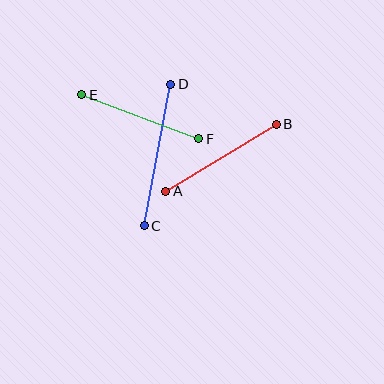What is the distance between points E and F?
The distance is approximately 125 pixels.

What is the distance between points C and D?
The distance is approximately 144 pixels.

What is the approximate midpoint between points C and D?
The midpoint is at approximately (158, 155) pixels.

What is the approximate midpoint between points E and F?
The midpoint is at approximately (140, 117) pixels.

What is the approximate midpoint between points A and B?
The midpoint is at approximately (221, 158) pixels.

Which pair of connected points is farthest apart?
Points C and D are farthest apart.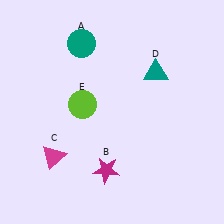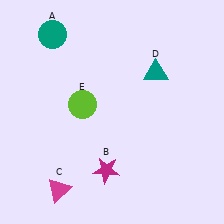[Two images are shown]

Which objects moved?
The objects that moved are: the teal circle (A), the magenta triangle (C).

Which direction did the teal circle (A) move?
The teal circle (A) moved left.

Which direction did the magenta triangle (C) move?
The magenta triangle (C) moved down.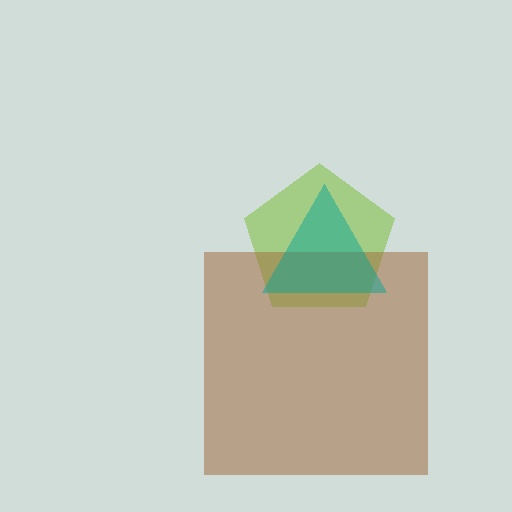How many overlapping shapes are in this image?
There are 3 overlapping shapes in the image.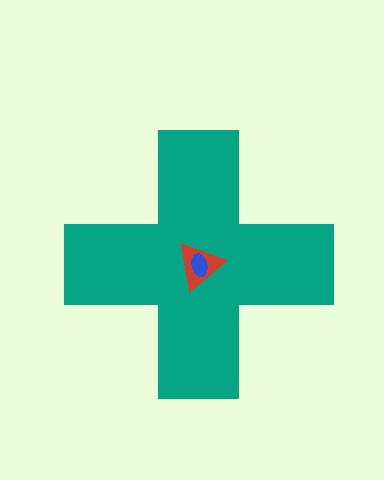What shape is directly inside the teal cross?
The red triangle.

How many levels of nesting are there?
3.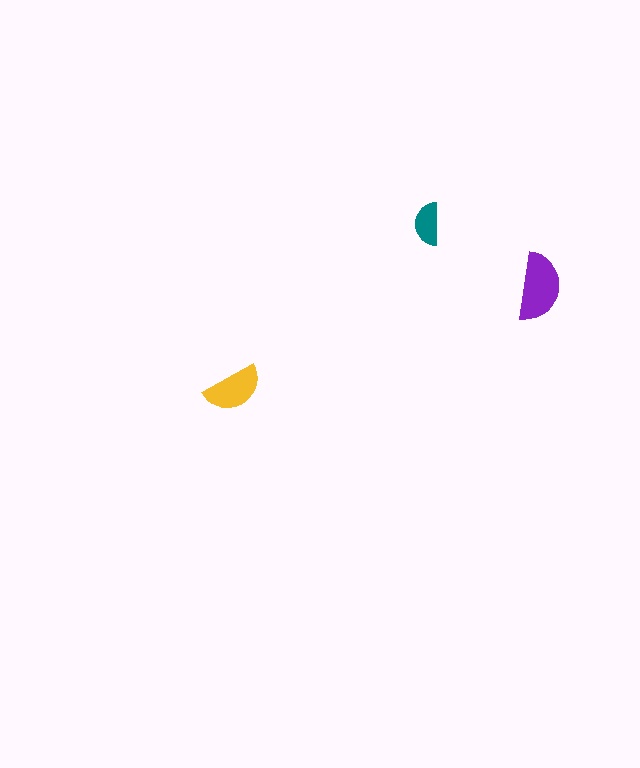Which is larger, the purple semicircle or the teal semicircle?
The purple one.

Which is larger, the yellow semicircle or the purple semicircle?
The purple one.